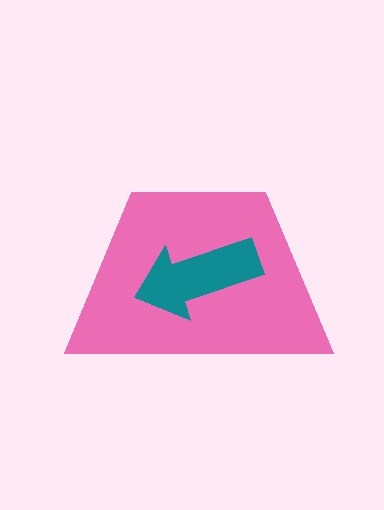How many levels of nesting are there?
2.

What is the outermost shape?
The pink trapezoid.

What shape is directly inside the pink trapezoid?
The teal arrow.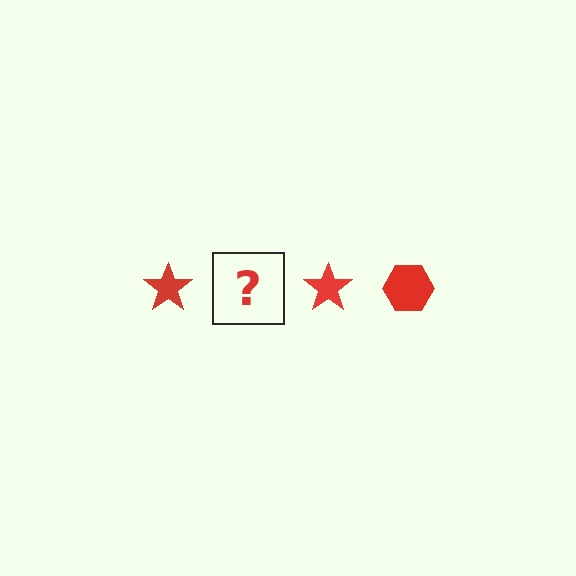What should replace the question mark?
The question mark should be replaced with a red hexagon.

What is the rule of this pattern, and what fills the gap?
The rule is that the pattern cycles through star, hexagon shapes in red. The gap should be filled with a red hexagon.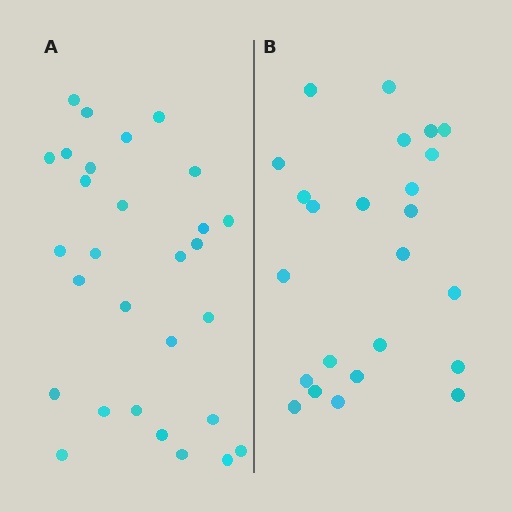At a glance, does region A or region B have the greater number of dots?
Region A (the left region) has more dots.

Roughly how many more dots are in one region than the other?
Region A has about 5 more dots than region B.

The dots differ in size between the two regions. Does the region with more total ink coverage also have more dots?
No. Region B has more total ink coverage because its dots are larger, but region A actually contains more individual dots. Total area can be misleading — the number of items is what matters here.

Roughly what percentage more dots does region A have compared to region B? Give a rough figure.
About 20% more.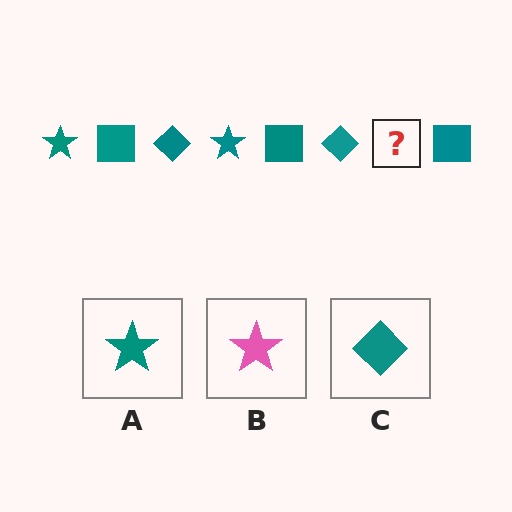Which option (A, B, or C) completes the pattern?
A.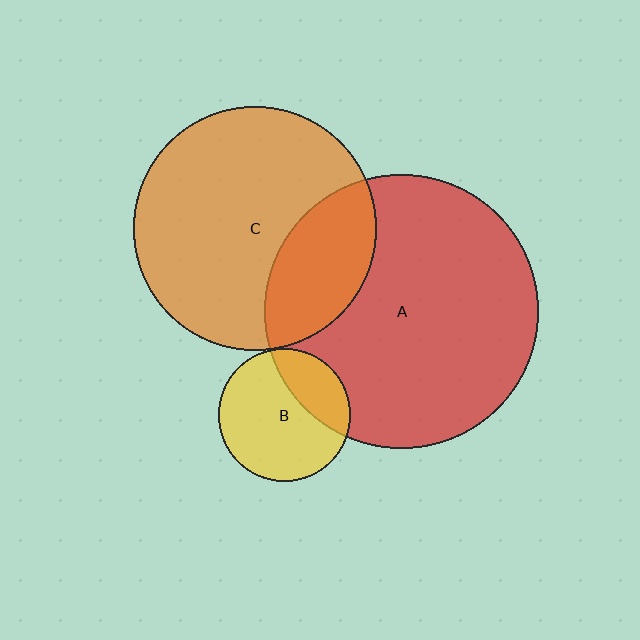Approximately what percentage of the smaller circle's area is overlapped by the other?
Approximately 25%.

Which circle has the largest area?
Circle A (red).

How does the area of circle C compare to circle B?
Approximately 3.4 times.